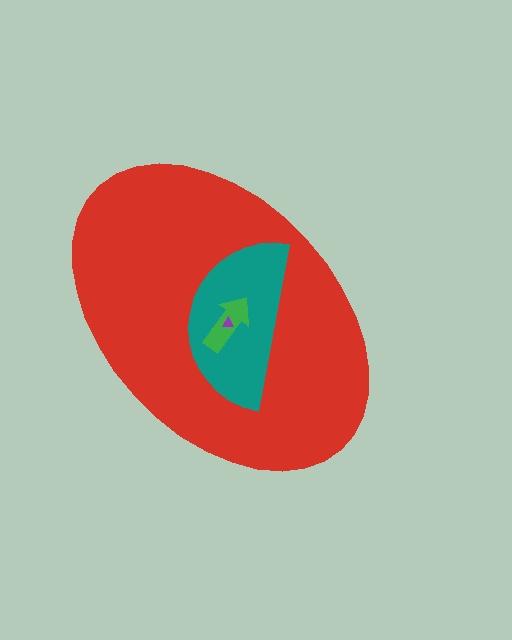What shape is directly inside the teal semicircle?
The green arrow.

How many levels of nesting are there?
4.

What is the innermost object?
The purple triangle.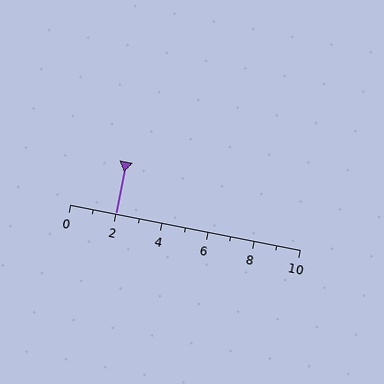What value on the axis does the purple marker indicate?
The marker indicates approximately 2.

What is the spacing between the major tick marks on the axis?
The major ticks are spaced 2 apart.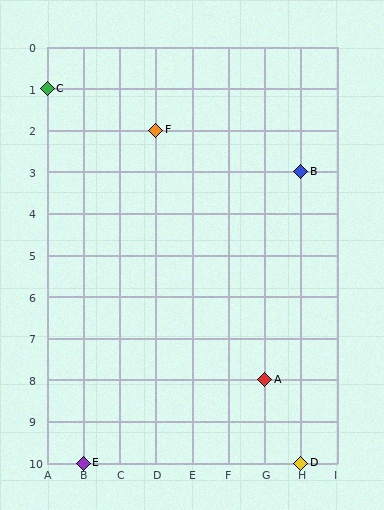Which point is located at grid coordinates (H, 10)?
Point D is at (H, 10).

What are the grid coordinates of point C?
Point C is at grid coordinates (A, 1).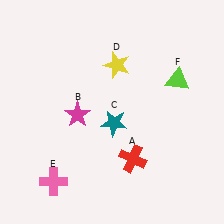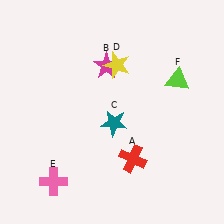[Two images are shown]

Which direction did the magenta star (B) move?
The magenta star (B) moved up.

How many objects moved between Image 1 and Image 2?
1 object moved between the two images.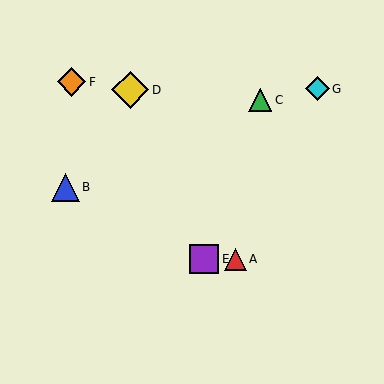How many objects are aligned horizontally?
2 objects (A, E) are aligned horizontally.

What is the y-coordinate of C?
Object C is at y≈100.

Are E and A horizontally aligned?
Yes, both are at y≈259.